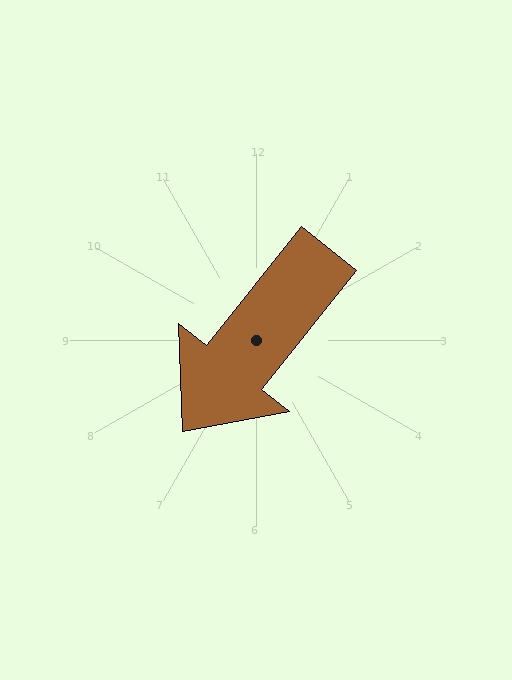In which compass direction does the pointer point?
Southwest.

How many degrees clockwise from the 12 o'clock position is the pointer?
Approximately 219 degrees.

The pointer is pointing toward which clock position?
Roughly 7 o'clock.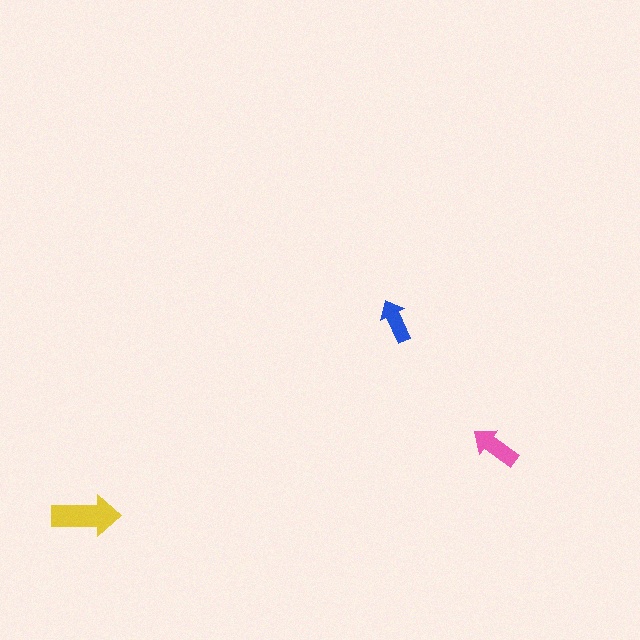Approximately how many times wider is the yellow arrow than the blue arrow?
About 1.5 times wider.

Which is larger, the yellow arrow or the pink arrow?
The yellow one.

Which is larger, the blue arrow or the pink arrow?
The pink one.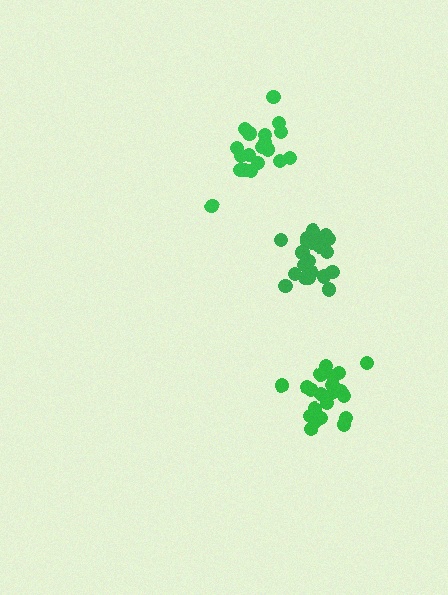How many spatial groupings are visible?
There are 3 spatial groupings.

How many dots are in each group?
Group 1: 20 dots, Group 2: 21 dots, Group 3: 21 dots (62 total).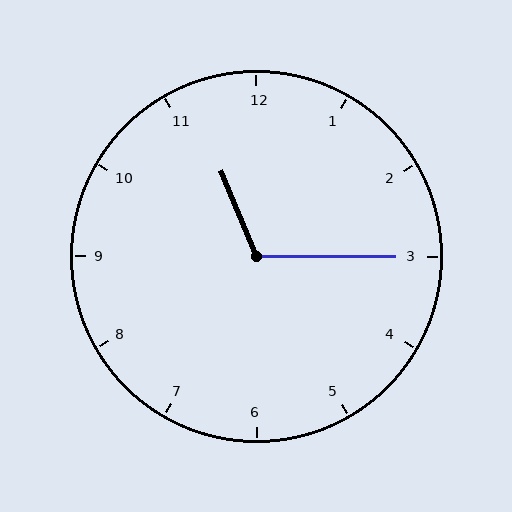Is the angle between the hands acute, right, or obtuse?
It is obtuse.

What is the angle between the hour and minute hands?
Approximately 112 degrees.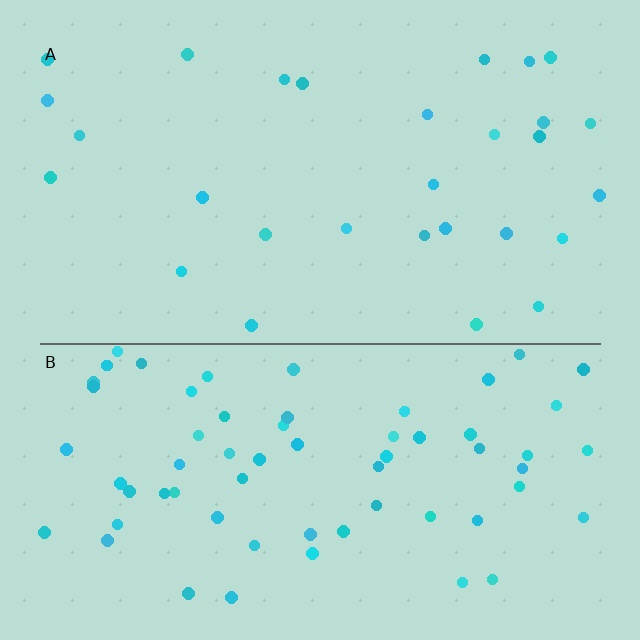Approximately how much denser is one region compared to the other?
Approximately 2.3× — region B over region A.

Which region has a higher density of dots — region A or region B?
B (the bottom).